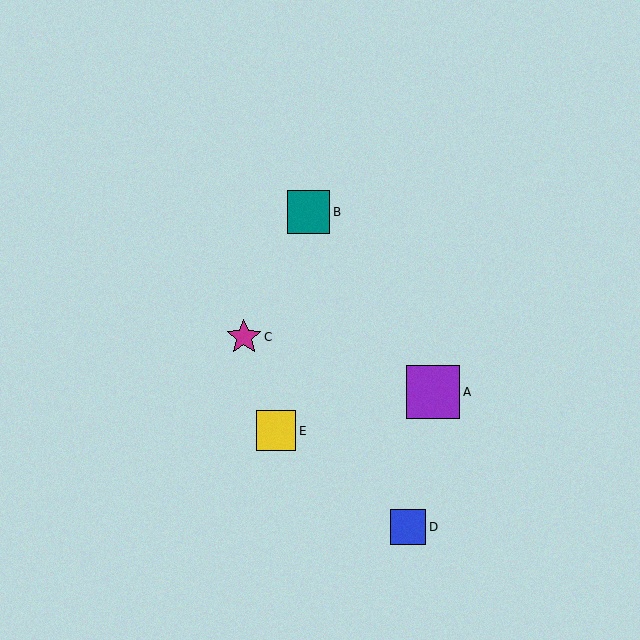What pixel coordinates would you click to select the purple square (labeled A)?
Click at (433, 392) to select the purple square A.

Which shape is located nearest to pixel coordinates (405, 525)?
The blue square (labeled D) at (408, 527) is nearest to that location.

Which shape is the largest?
The purple square (labeled A) is the largest.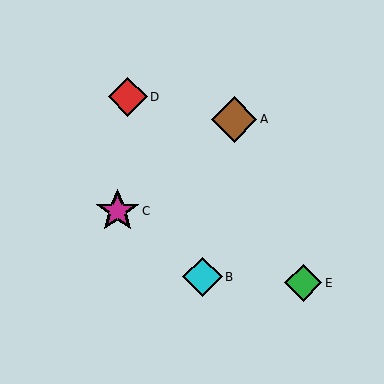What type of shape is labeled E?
Shape E is a green diamond.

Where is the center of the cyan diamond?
The center of the cyan diamond is at (202, 277).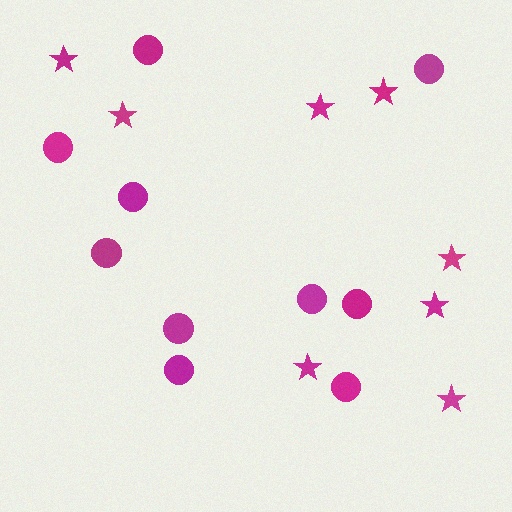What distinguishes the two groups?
There are 2 groups: one group of circles (10) and one group of stars (8).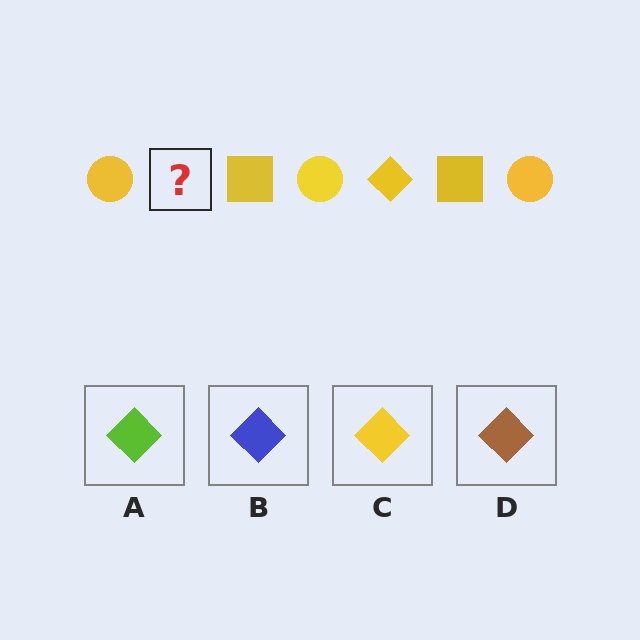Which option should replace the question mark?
Option C.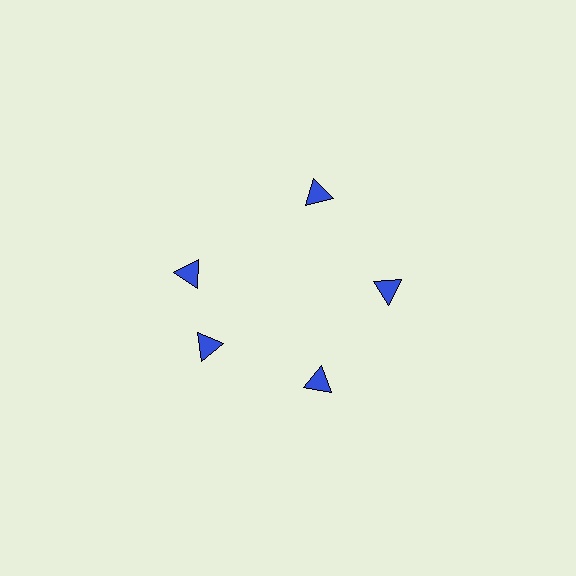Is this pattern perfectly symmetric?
No. The 5 blue triangles are arranged in a ring, but one element near the 10 o'clock position is rotated out of alignment along the ring, breaking the 5-fold rotational symmetry.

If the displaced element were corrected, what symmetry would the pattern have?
It would have 5-fold rotational symmetry — the pattern would map onto itself every 72 degrees.